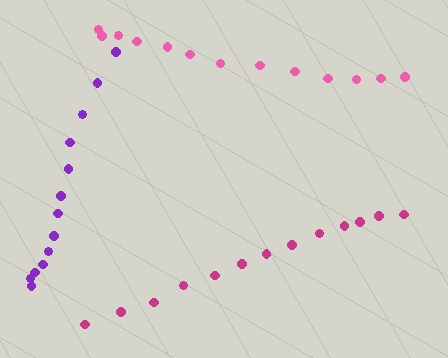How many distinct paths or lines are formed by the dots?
There are 3 distinct paths.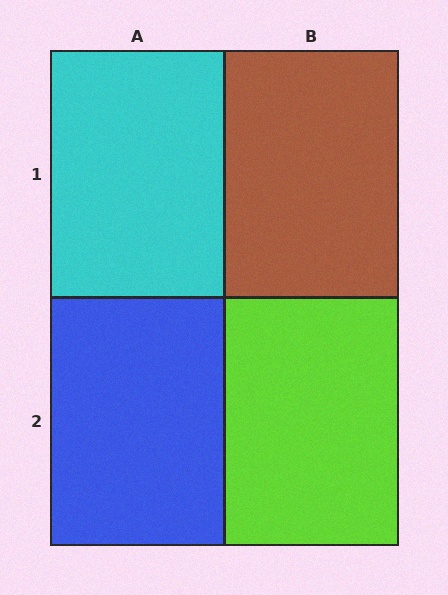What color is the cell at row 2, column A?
Blue.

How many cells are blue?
1 cell is blue.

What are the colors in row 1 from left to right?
Cyan, brown.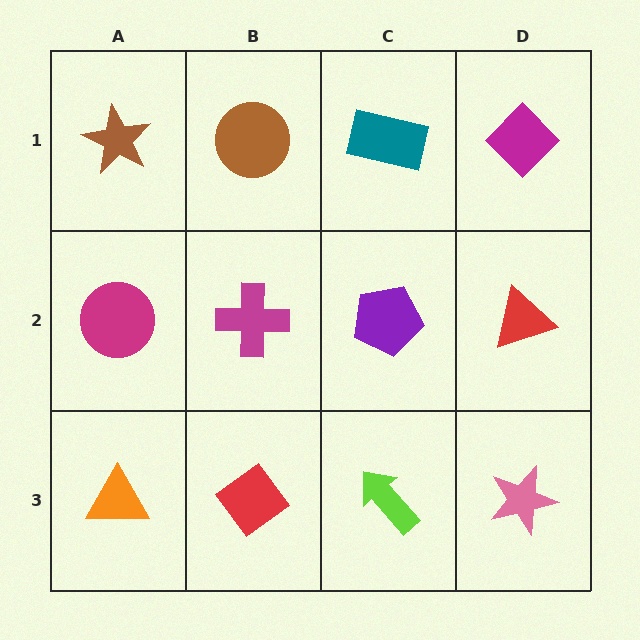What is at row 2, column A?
A magenta circle.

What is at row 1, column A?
A brown star.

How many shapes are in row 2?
4 shapes.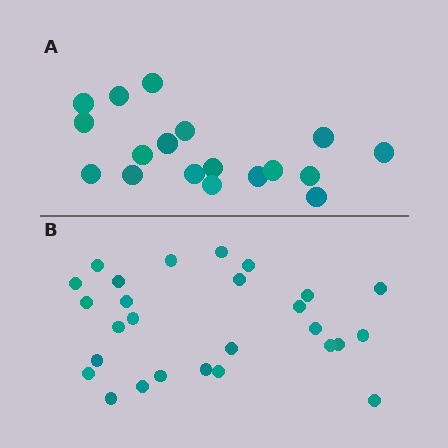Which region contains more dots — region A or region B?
Region B (the bottom region) has more dots.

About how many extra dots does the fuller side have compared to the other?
Region B has roughly 8 or so more dots than region A.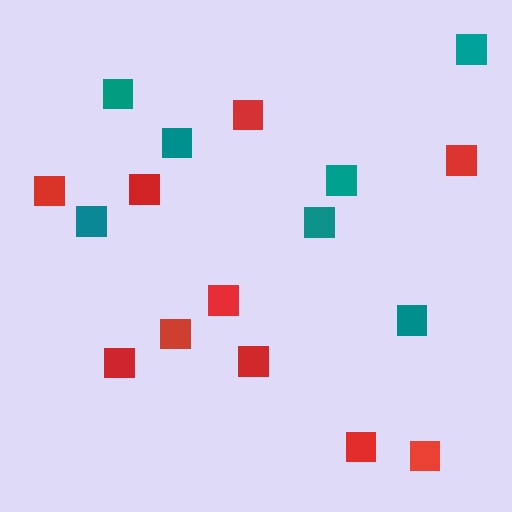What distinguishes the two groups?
There are 2 groups: one group of red squares (10) and one group of teal squares (7).